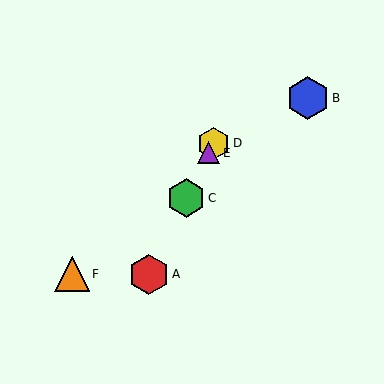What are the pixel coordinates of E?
Object E is at (209, 153).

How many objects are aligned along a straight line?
4 objects (A, C, D, E) are aligned along a straight line.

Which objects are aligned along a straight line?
Objects A, C, D, E are aligned along a straight line.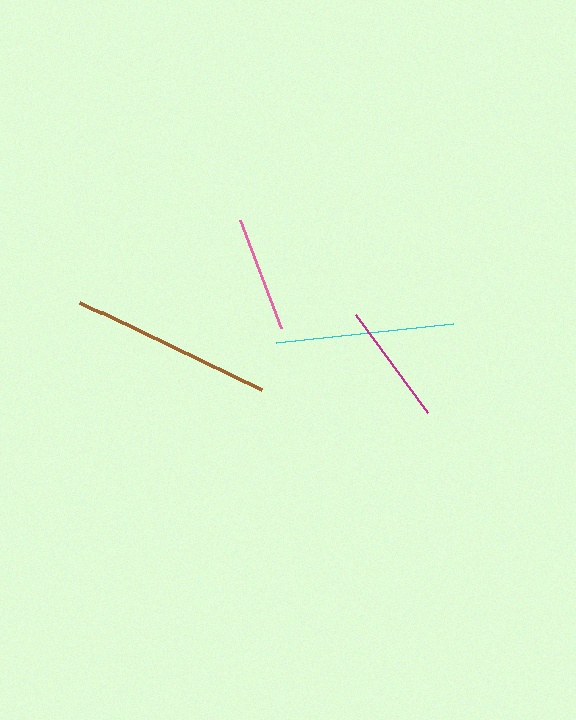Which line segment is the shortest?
The pink line is the shortest at approximately 116 pixels.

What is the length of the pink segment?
The pink segment is approximately 116 pixels long.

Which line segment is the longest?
The brown line is the longest at approximately 202 pixels.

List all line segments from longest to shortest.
From longest to shortest: brown, cyan, magenta, pink.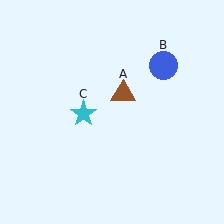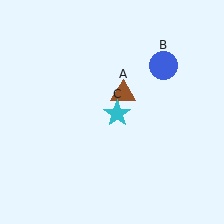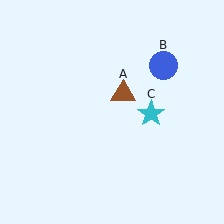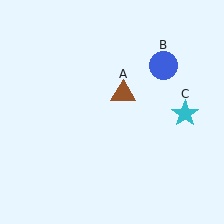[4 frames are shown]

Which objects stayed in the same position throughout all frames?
Brown triangle (object A) and blue circle (object B) remained stationary.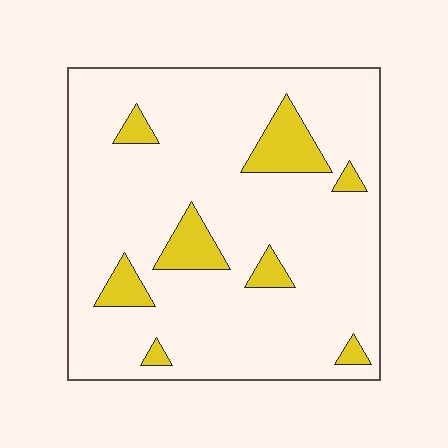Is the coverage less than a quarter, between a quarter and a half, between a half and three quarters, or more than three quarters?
Less than a quarter.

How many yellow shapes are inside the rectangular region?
8.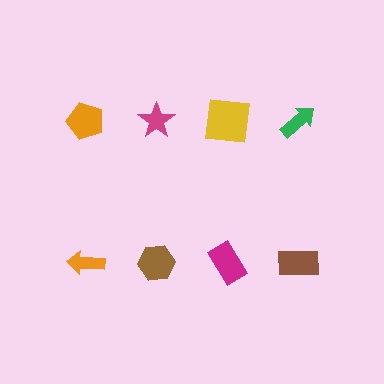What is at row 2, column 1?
An orange arrow.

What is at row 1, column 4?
A green arrow.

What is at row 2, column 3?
A magenta rectangle.